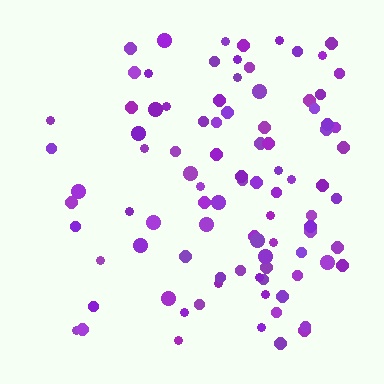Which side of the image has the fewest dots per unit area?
The left.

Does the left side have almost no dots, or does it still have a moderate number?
Still a moderate number, just noticeably fewer than the right.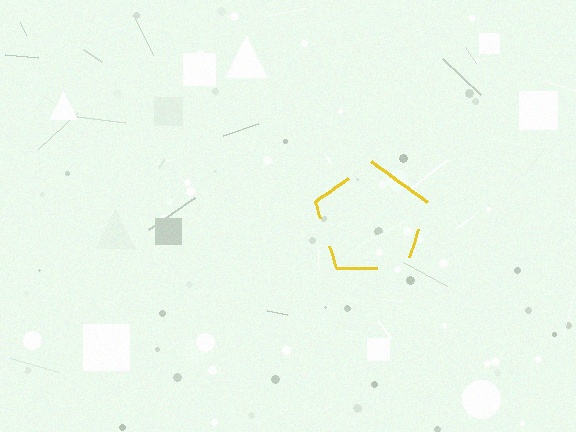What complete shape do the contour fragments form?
The contour fragments form a pentagon.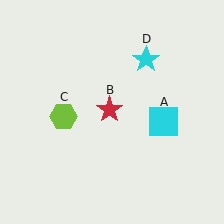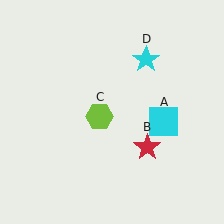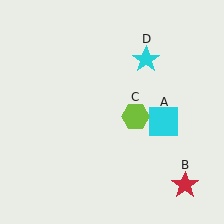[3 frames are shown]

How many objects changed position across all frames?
2 objects changed position: red star (object B), lime hexagon (object C).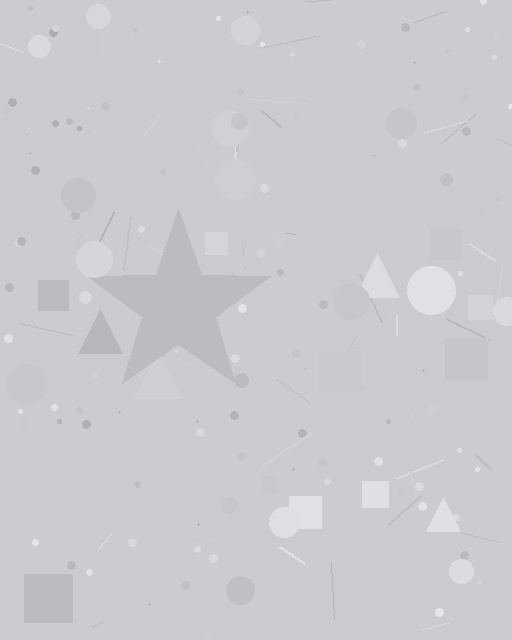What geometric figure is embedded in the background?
A star is embedded in the background.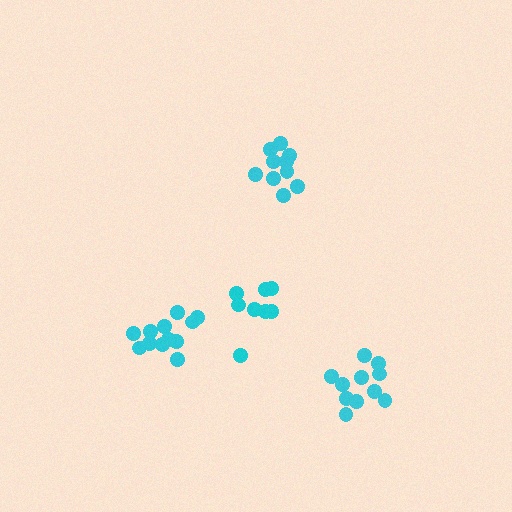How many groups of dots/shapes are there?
There are 4 groups.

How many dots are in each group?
Group 1: 11 dots, Group 2: 10 dots, Group 3: 8 dots, Group 4: 12 dots (41 total).